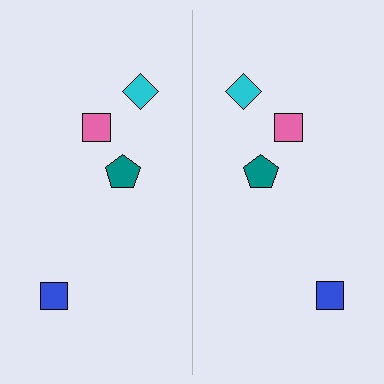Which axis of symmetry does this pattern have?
The pattern has a vertical axis of symmetry running through the center of the image.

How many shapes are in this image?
There are 8 shapes in this image.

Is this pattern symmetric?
Yes, this pattern has bilateral (reflection) symmetry.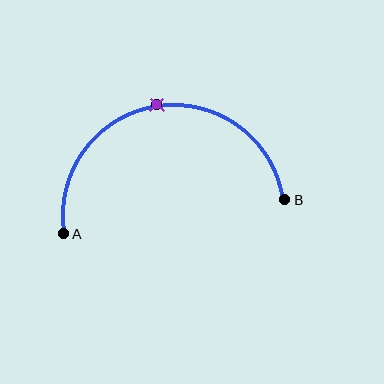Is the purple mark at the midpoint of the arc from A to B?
Yes. The purple mark lies on the arc at equal arc-length from both A and B — it is the arc midpoint.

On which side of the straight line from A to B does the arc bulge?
The arc bulges above the straight line connecting A and B.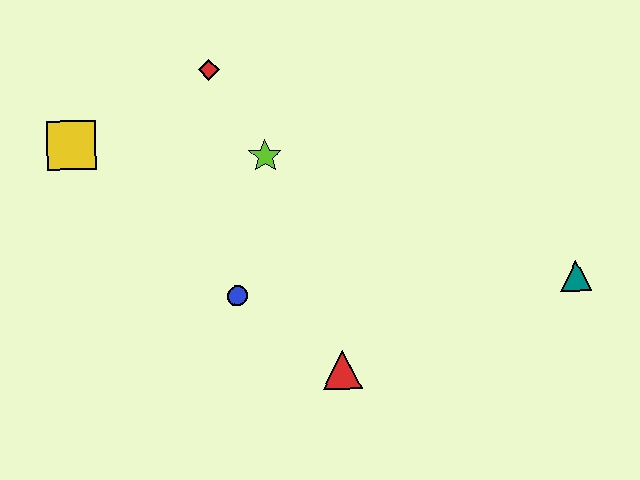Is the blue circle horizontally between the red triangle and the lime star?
No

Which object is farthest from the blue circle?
The teal triangle is farthest from the blue circle.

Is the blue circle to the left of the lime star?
Yes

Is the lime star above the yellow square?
No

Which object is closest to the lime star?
The red diamond is closest to the lime star.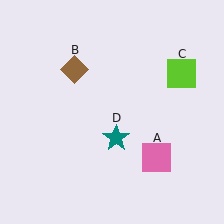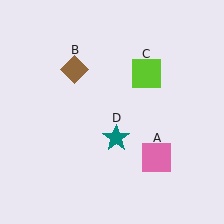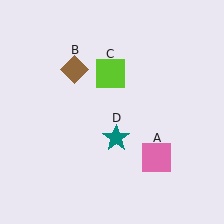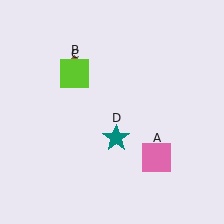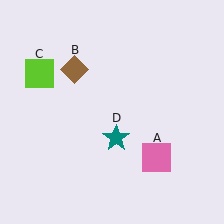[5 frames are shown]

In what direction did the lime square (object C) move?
The lime square (object C) moved left.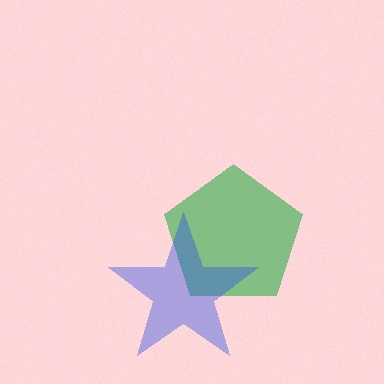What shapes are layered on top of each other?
The layered shapes are: a green pentagon, a blue star.